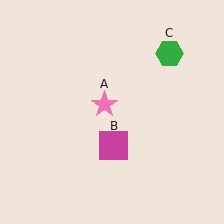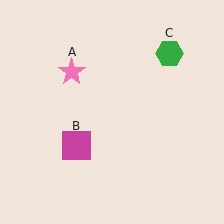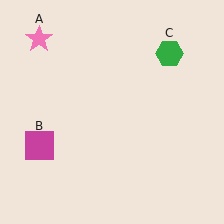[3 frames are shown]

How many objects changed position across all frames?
2 objects changed position: pink star (object A), magenta square (object B).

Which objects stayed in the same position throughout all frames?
Green hexagon (object C) remained stationary.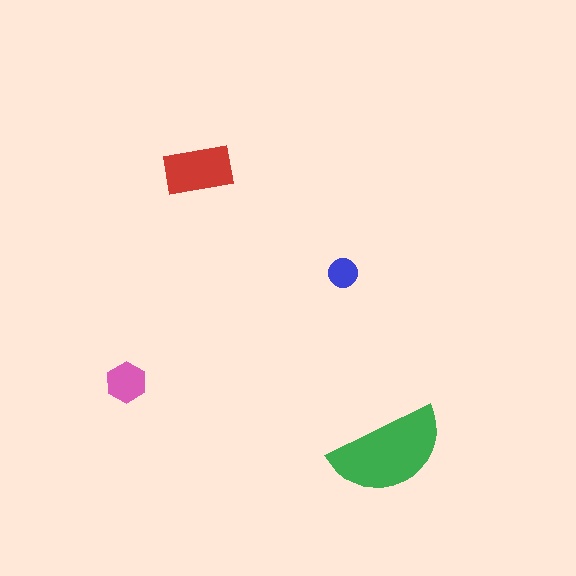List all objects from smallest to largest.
The blue circle, the pink hexagon, the red rectangle, the green semicircle.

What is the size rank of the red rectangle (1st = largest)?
2nd.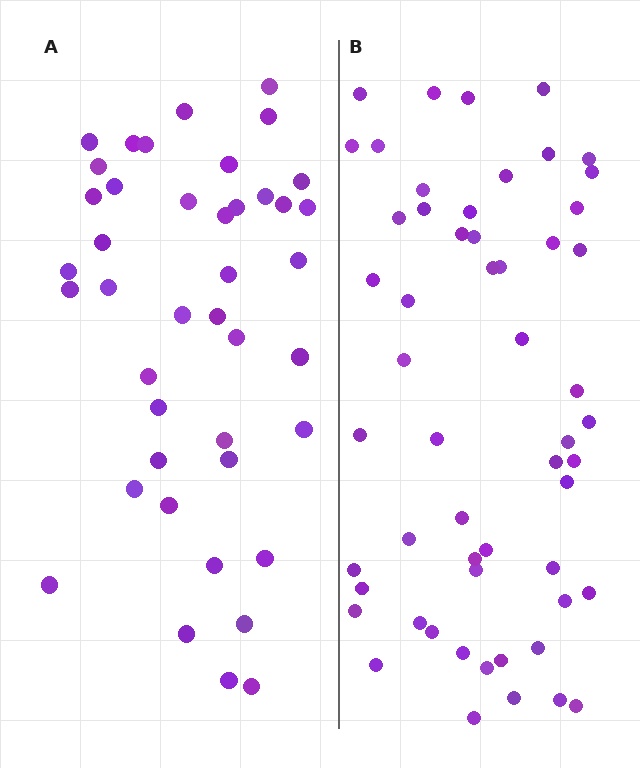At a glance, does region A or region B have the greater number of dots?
Region B (the right region) has more dots.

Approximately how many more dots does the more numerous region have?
Region B has approximately 15 more dots than region A.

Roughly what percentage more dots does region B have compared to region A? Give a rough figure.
About 30% more.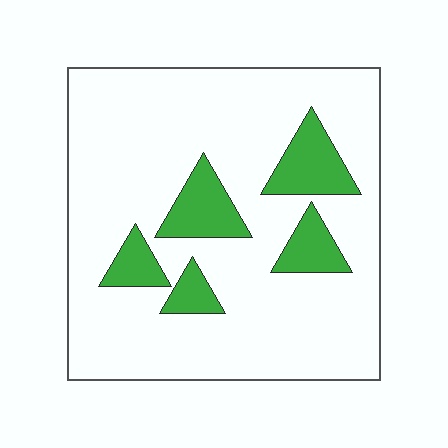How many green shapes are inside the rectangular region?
5.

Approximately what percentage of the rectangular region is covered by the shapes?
Approximately 15%.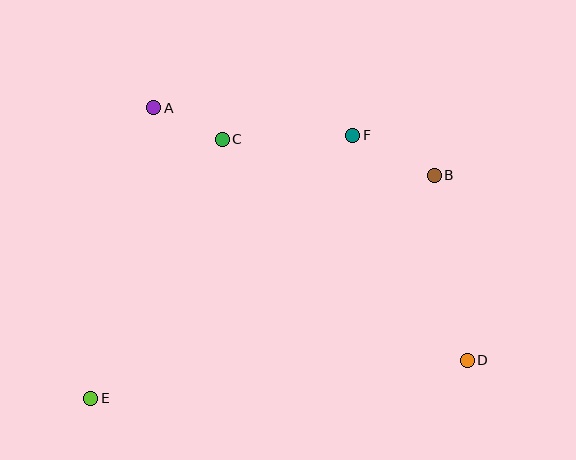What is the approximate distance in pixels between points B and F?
The distance between B and F is approximately 91 pixels.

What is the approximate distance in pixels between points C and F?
The distance between C and F is approximately 130 pixels.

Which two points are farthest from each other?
Points B and E are farthest from each other.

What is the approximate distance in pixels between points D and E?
The distance between D and E is approximately 378 pixels.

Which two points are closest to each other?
Points A and C are closest to each other.